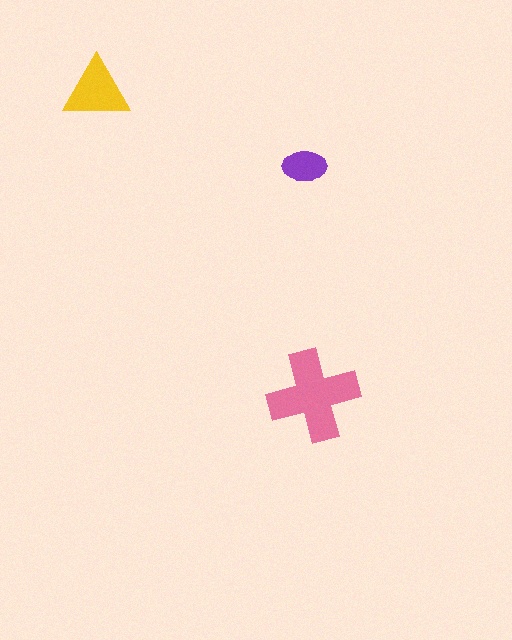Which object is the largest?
The pink cross.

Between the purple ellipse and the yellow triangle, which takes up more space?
The yellow triangle.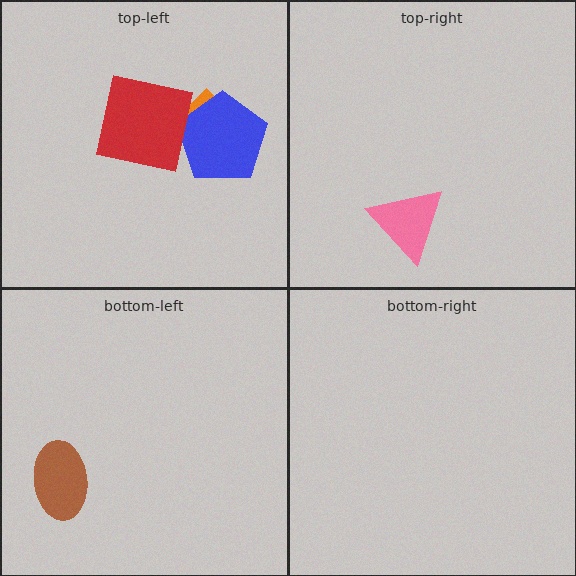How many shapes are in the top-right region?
1.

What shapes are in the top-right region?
The pink triangle.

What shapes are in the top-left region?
The orange rectangle, the blue pentagon, the red square.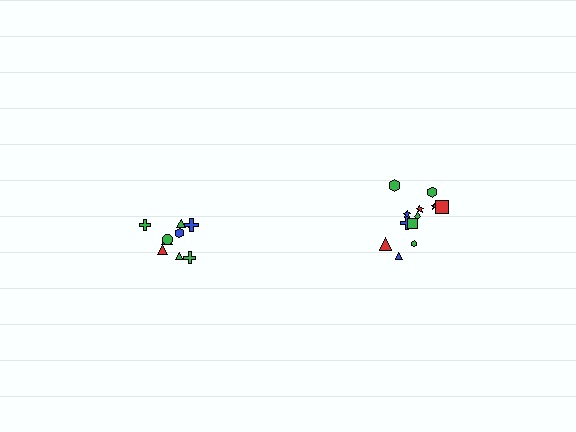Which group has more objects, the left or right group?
The right group.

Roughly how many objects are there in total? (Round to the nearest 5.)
Roughly 20 objects in total.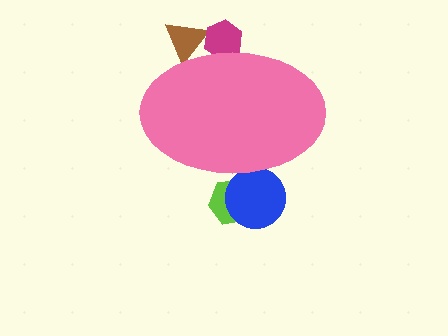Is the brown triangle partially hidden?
Yes, the brown triangle is partially hidden behind the pink ellipse.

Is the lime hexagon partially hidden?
Yes, the lime hexagon is partially hidden behind the pink ellipse.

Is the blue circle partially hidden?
Yes, the blue circle is partially hidden behind the pink ellipse.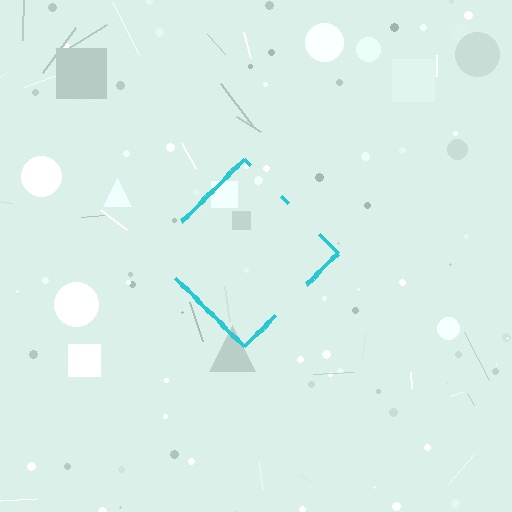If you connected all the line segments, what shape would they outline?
They would outline a diamond.